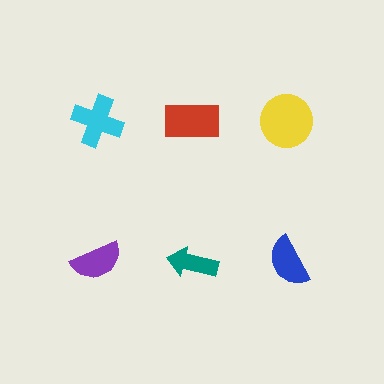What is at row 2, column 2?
A teal arrow.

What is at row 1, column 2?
A red rectangle.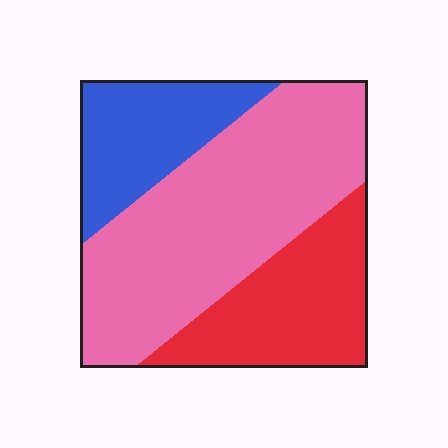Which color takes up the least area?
Blue, at roughly 20%.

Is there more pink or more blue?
Pink.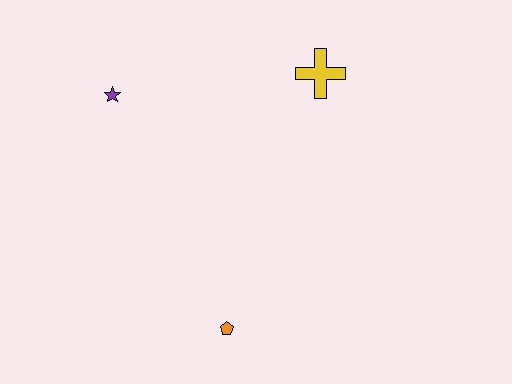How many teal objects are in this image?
There are no teal objects.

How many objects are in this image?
There are 3 objects.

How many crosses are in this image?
There is 1 cross.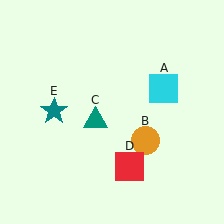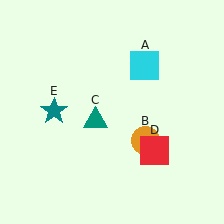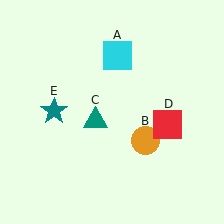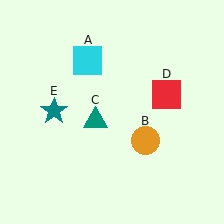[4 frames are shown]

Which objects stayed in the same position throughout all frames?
Orange circle (object B) and teal triangle (object C) and teal star (object E) remained stationary.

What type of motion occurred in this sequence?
The cyan square (object A), red square (object D) rotated counterclockwise around the center of the scene.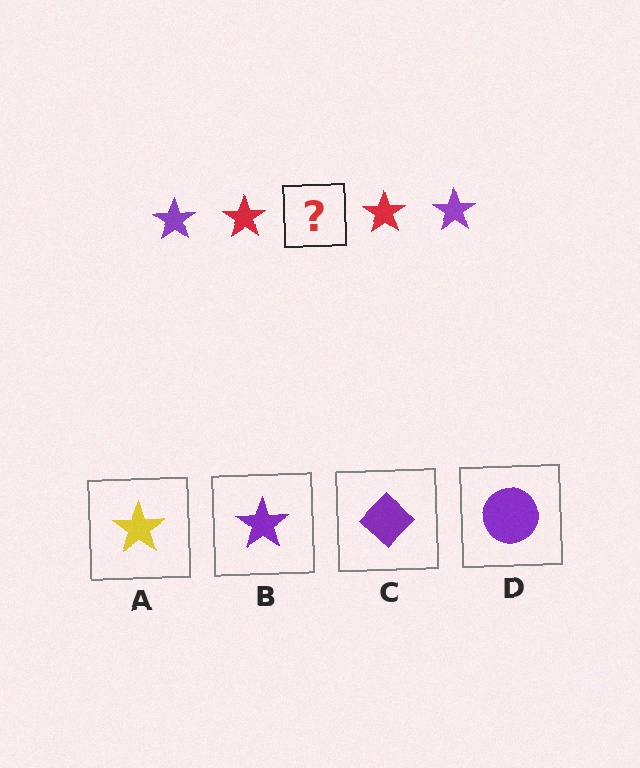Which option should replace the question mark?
Option B.